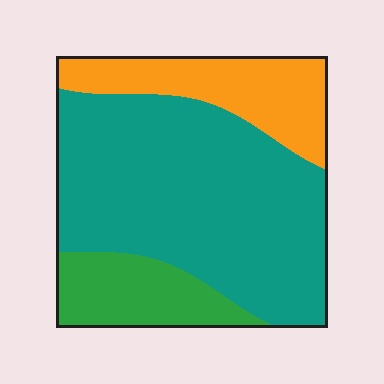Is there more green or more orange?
Orange.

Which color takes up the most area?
Teal, at roughly 65%.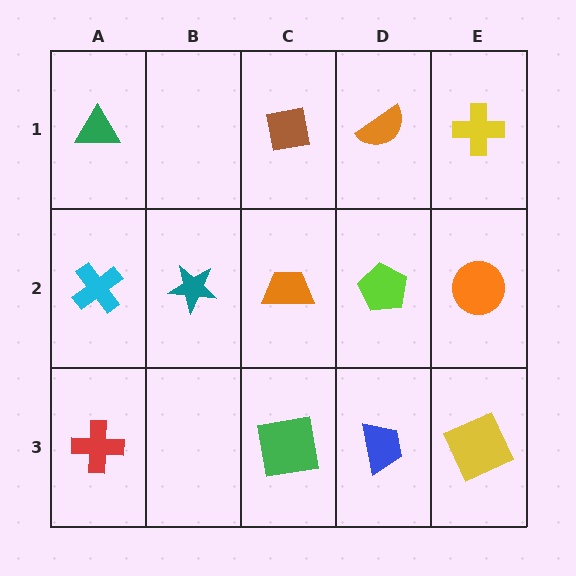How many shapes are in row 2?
5 shapes.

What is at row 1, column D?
An orange semicircle.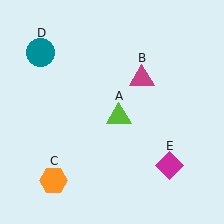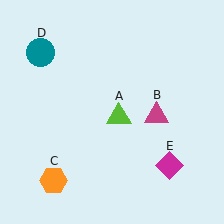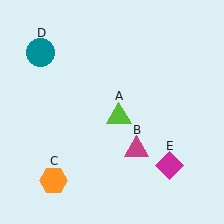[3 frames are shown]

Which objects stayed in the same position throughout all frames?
Lime triangle (object A) and orange hexagon (object C) and teal circle (object D) and magenta diamond (object E) remained stationary.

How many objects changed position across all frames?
1 object changed position: magenta triangle (object B).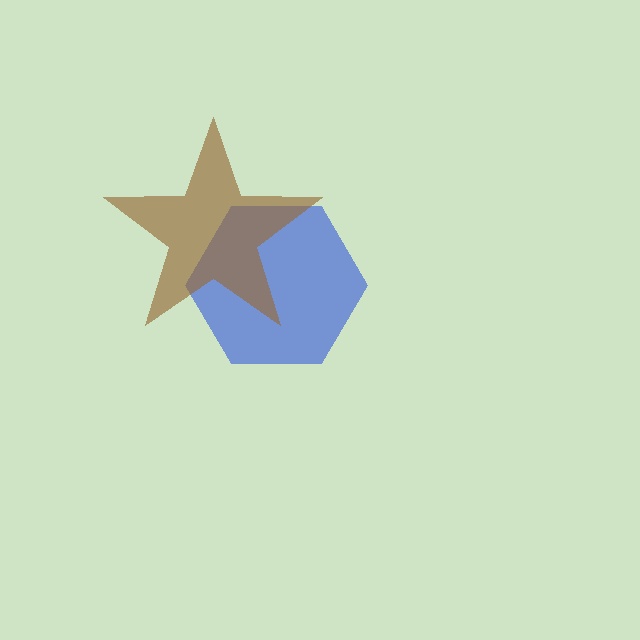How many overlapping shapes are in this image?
There are 2 overlapping shapes in the image.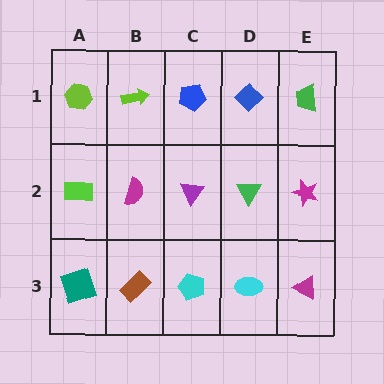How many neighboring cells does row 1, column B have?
3.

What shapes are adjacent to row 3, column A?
A lime rectangle (row 2, column A), a brown rectangle (row 3, column B).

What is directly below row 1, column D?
A green triangle.